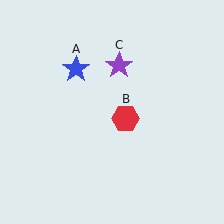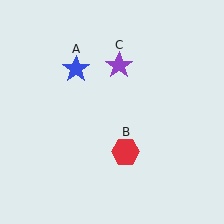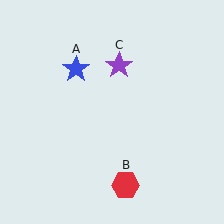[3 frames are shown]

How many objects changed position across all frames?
1 object changed position: red hexagon (object B).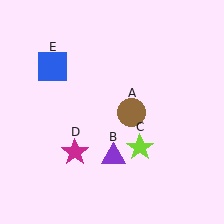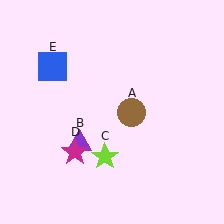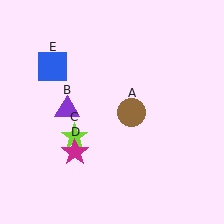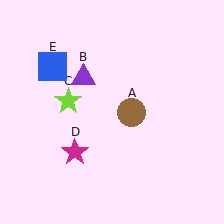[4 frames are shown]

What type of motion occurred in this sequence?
The purple triangle (object B), lime star (object C) rotated clockwise around the center of the scene.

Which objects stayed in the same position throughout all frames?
Brown circle (object A) and magenta star (object D) and blue square (object E) remained stationary.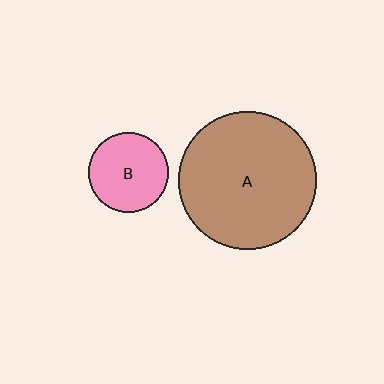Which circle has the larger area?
Circle A (brown).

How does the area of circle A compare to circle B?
Approximately 3.0 times.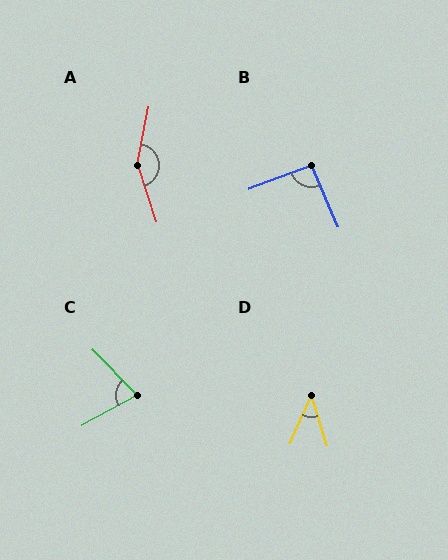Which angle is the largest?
A, at approximately 151 degrees.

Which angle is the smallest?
D, at approximately 41 degrees.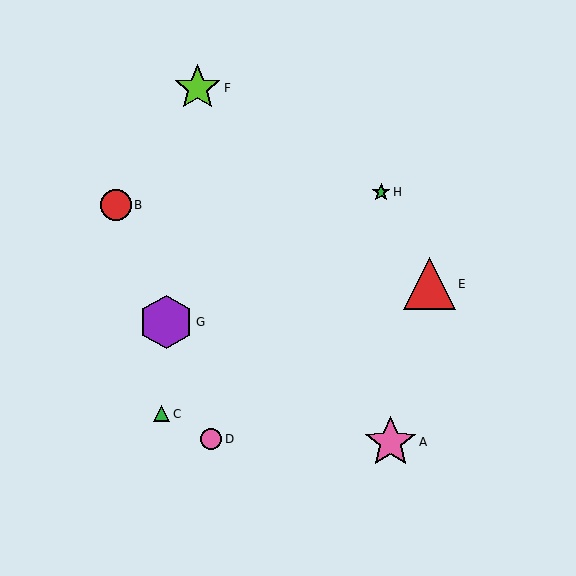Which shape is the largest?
The purple hexagon (labeled G) is the largest.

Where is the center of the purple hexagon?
The center of the purple hexagon is at (166, 322).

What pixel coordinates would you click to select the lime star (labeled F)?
Click at (197, 88) to select the lime star F.